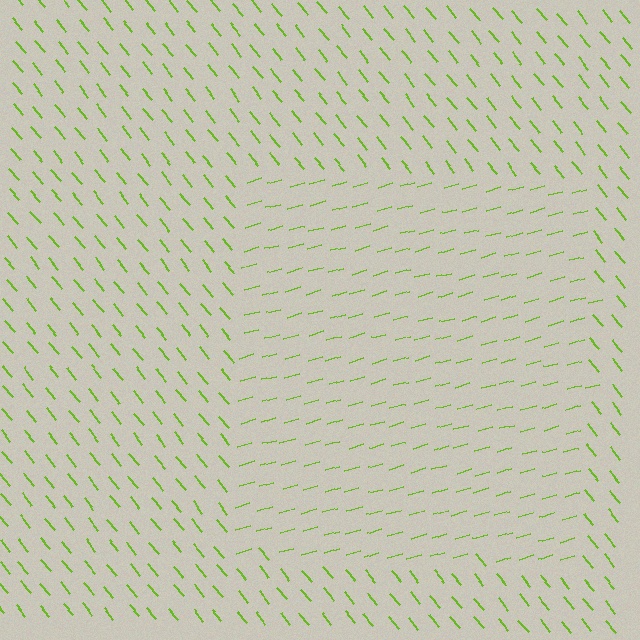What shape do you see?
I see a rectangle.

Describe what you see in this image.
The image is filled with small lime line segments. A rectangle region in the image has lines oriented differently from the surrounding lines, creating a visible texture boundary.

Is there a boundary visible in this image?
Yes, there is a texture boundary formed by a change in line orientation.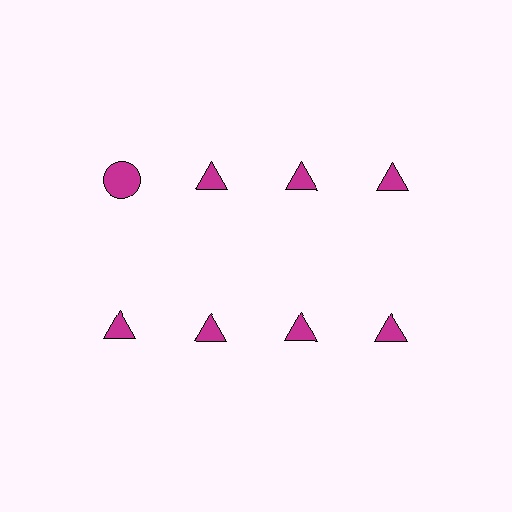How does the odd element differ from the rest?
It has a different shape: circle instead of triangle.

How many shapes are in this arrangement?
There are 8 shapes arranged in a grid pattern.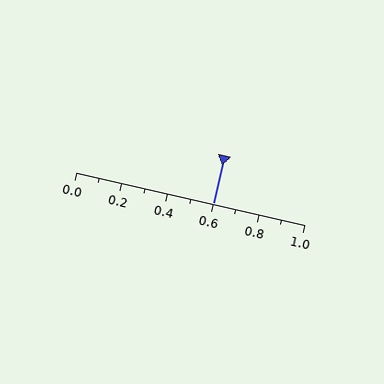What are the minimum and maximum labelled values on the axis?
The axis runs from 0.0 to 1.0.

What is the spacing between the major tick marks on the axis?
The major ticks are spaced 0.2 apart.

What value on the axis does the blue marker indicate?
The marker indicates approximately 0.6.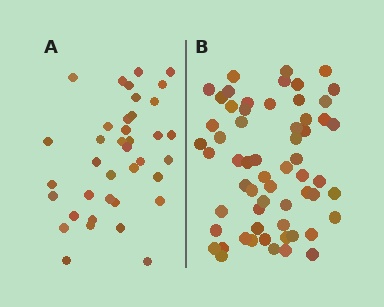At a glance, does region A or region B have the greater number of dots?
Region B (the right region) has more dots.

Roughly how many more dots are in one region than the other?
Region B has approximately 20 more dots than region A.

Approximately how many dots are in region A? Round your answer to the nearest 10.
About 40 dots. (The exact count is 38, which rounds to 40.)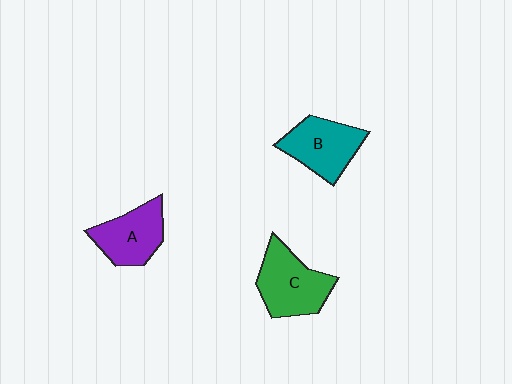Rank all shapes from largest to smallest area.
From largest to smallest: C (green), B (teal), A (purple).